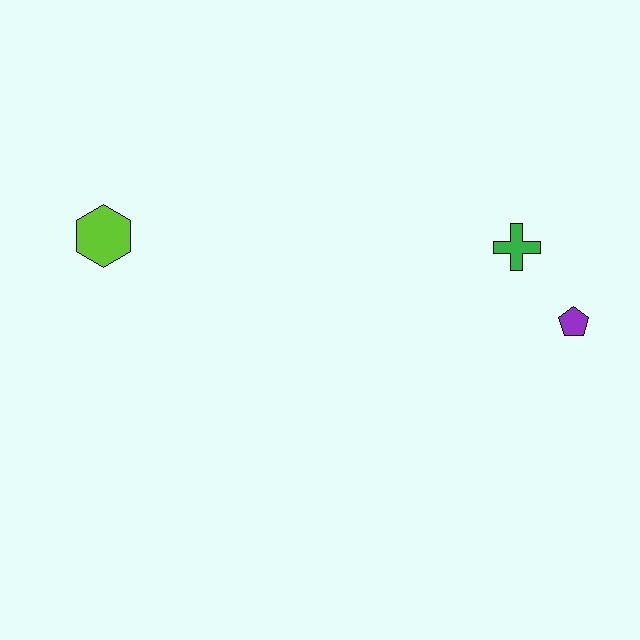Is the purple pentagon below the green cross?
Yes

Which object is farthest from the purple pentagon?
The lime hexagon is farthest from the purple pentagon.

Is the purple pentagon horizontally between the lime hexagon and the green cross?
No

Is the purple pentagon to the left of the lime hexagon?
No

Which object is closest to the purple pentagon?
The green cross is closest to the purple pentagon.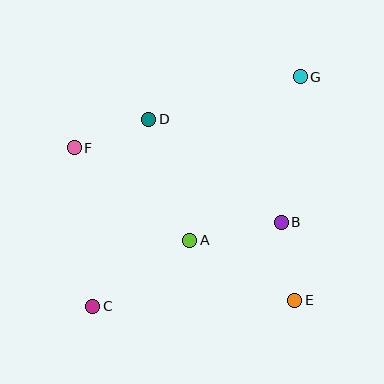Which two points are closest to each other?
Points B and E are closest to each other.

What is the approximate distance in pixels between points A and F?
The distance between A and F is approximately 148 pixels.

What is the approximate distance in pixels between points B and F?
The distance between B and F is approximately 220 pixels.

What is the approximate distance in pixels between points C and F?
The distance between C and F is approximately 159 pixels.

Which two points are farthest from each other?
Points C and G are farthest from each other.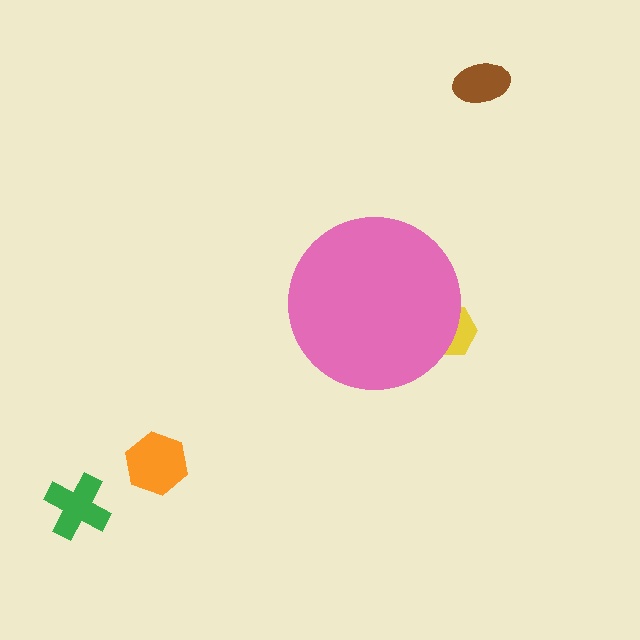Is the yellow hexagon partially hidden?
Yes, the yellow hexagon is partially hidden behind the pink circle.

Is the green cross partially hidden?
No, the green cross is fully visible.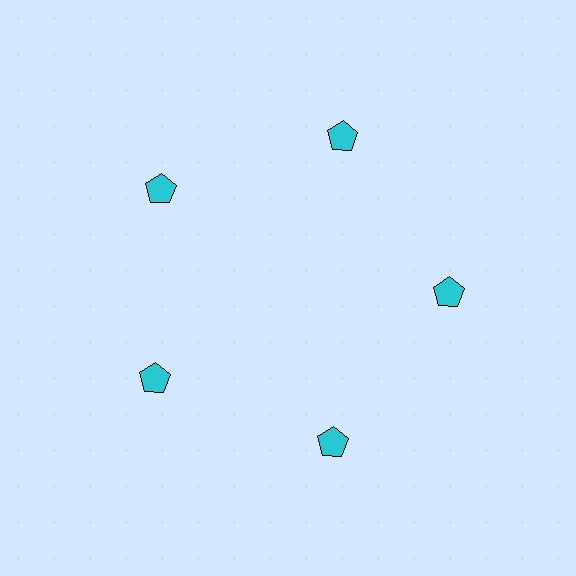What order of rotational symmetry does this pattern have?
This pattern has 5-fold rotational symmetry.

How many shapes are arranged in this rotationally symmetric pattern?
There are 5 shapes, arranged in 5 groups of 1.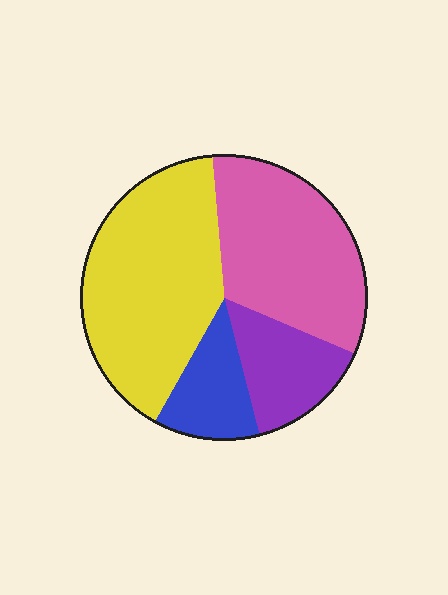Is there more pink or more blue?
Pink.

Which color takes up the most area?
Yellow, at roughly 40%.